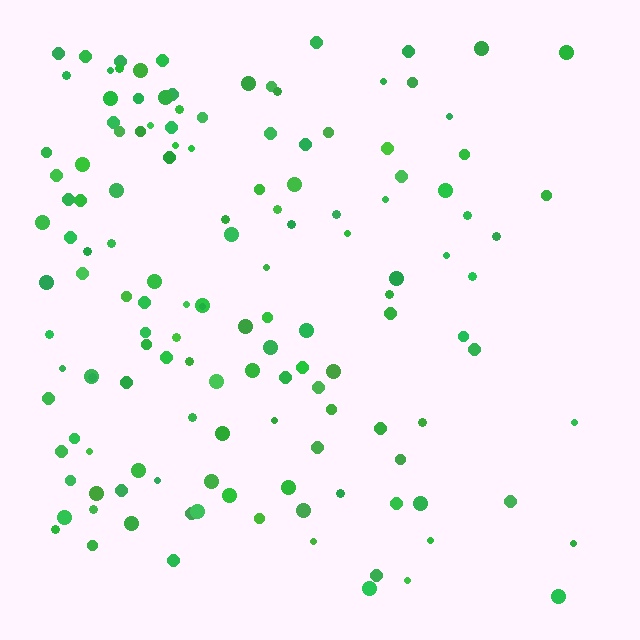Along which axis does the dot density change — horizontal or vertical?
Horizontal.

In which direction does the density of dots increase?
From right to left, with the left side densest.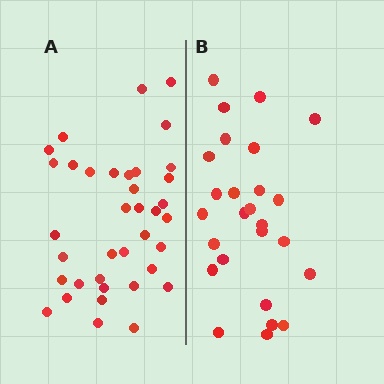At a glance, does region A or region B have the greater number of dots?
Region A (the left region) has more dots.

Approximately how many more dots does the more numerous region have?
Region A has roughly 12 or so more dots than region B.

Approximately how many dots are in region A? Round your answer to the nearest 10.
About 40 dots. (The exact count is 37, which rounds to 40.)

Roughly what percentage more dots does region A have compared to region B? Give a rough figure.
About 40% more.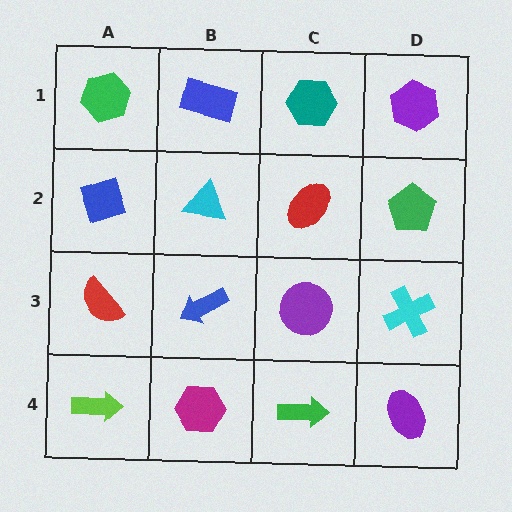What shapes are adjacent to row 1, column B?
A cyan triangle (row 2, column B), a green hexagon (row 1, column A), a teal hexagon (row 1, column C).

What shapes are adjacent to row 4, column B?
A blue arrow (row 3, column B), a lime arrow (row 4, column A), a green arrow (row 4, column C).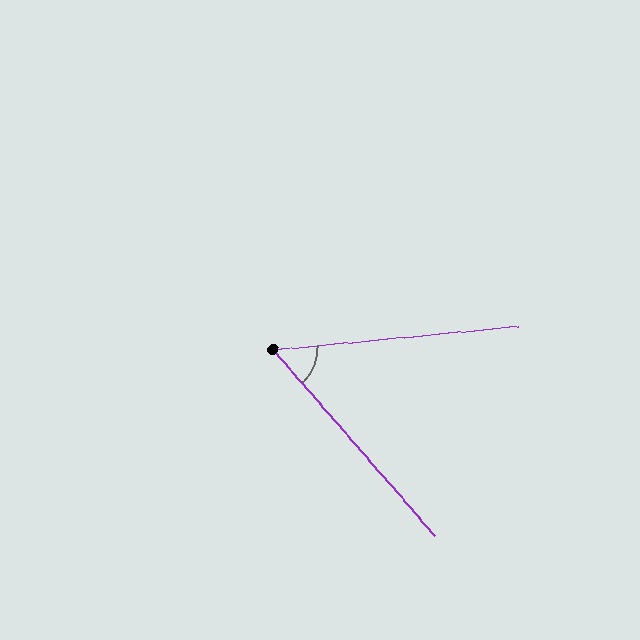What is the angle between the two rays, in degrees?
Approximately 54 degrees.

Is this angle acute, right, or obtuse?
It is acute.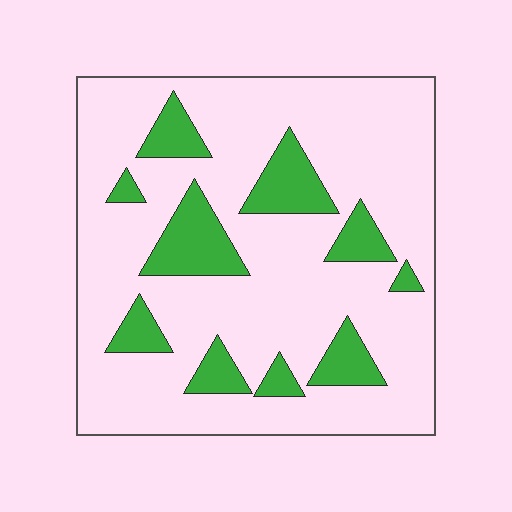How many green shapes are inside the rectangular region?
10.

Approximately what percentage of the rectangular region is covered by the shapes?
Approximately 20%.